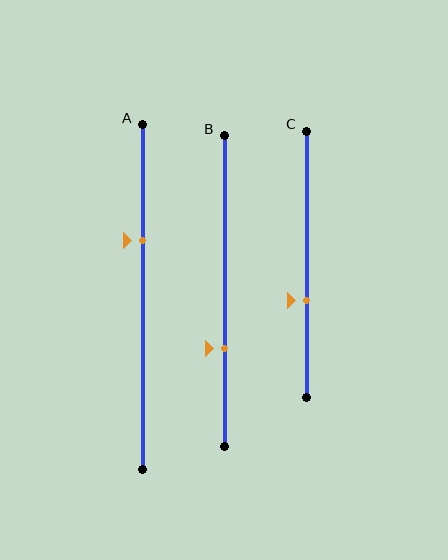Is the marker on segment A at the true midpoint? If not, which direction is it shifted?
No, the marker on segment A is shifted upward by about 16% of the segment length.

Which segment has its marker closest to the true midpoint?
Segment C has its marker closest to the true midpoint.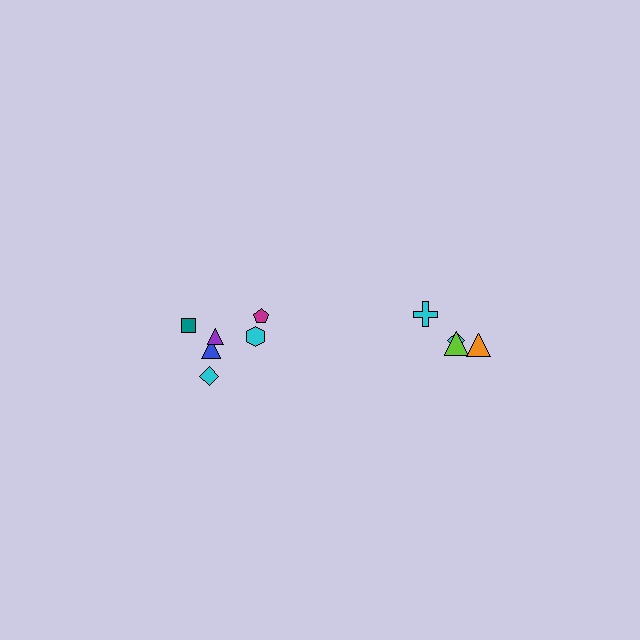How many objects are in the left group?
There are 6 objects.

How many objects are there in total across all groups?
There are 10 objects.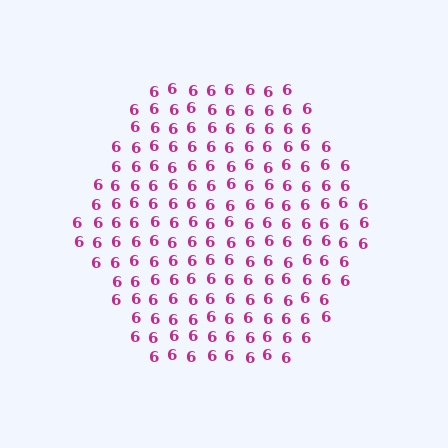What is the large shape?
The large shape is a hexagon.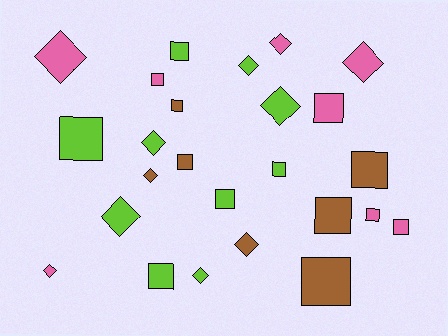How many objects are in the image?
There are 25 objects.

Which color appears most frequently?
Lime, with 10 objects.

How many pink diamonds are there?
There are 4 pink diamonds.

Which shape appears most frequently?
Square, with 14 objects.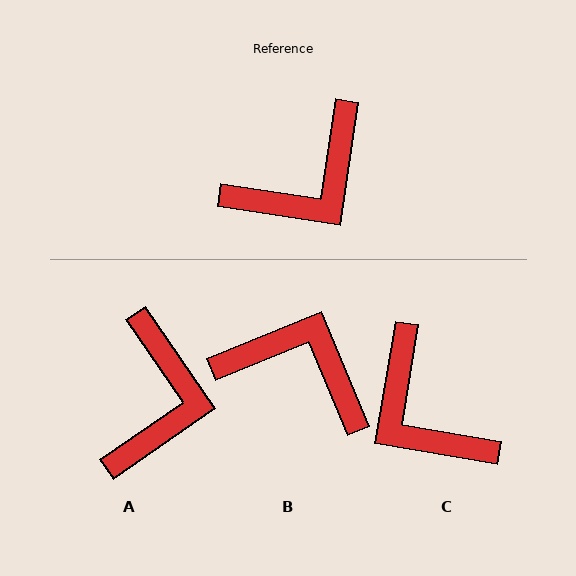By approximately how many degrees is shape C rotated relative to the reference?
Approximately 91 degrees clockwise.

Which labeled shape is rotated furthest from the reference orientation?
B, about 121 degrees away.